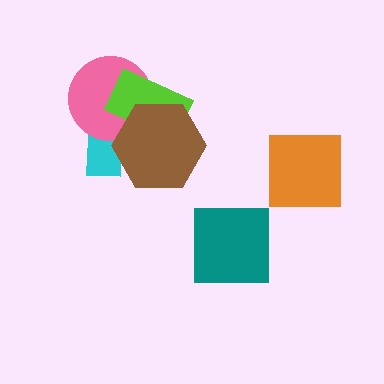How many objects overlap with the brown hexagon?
3 objects overlap with the brown hexagon.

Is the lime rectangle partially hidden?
Yes, it is partially covered by another shape.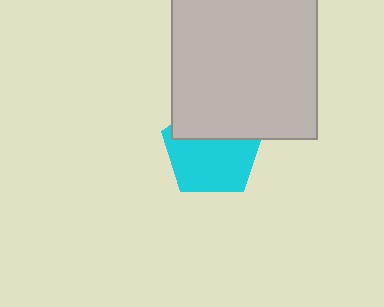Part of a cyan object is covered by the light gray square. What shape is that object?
It is a pentagon.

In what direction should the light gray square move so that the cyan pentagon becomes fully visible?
The light gray square should move up. That is the shortest direction to clear the overlap and leave the cyan pentagon fully visible.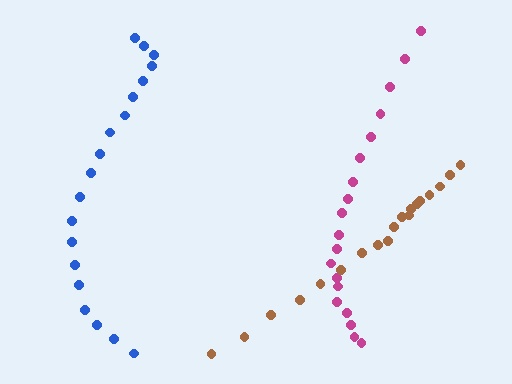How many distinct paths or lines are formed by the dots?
There are 3 distinct paths.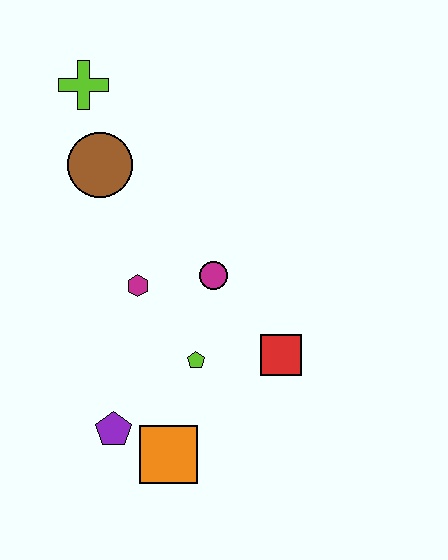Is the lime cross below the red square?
No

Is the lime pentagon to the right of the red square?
No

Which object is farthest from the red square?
The lime cross is farthest from the red square.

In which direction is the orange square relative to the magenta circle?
The orange square is below the magenta circle.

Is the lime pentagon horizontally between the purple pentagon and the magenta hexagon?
No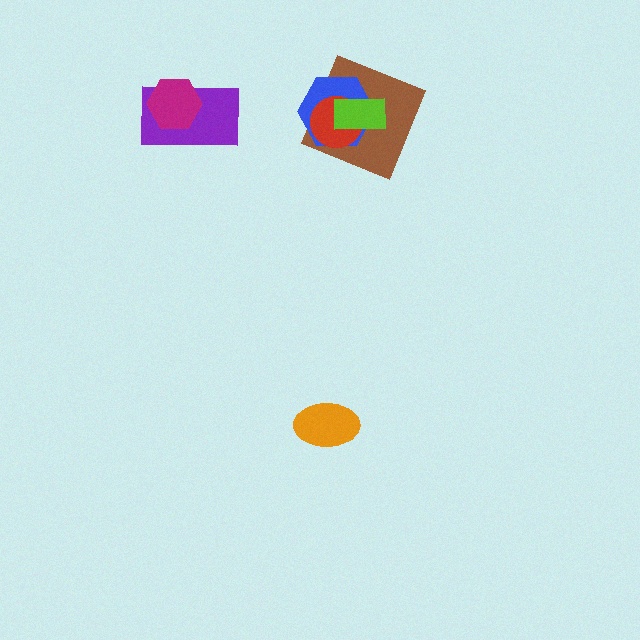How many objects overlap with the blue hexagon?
3 objects overlap with the blue hexagon.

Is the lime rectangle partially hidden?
No, no other shape covers it.